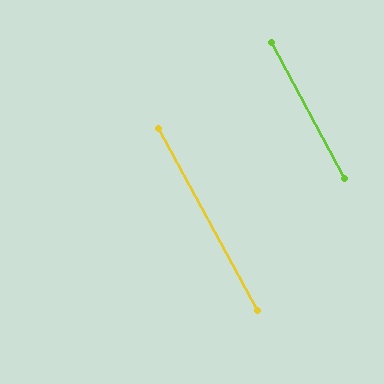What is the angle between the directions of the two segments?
Approximately 0 degrees.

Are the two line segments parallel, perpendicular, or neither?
Parallel — their directions differ by only 0.1°.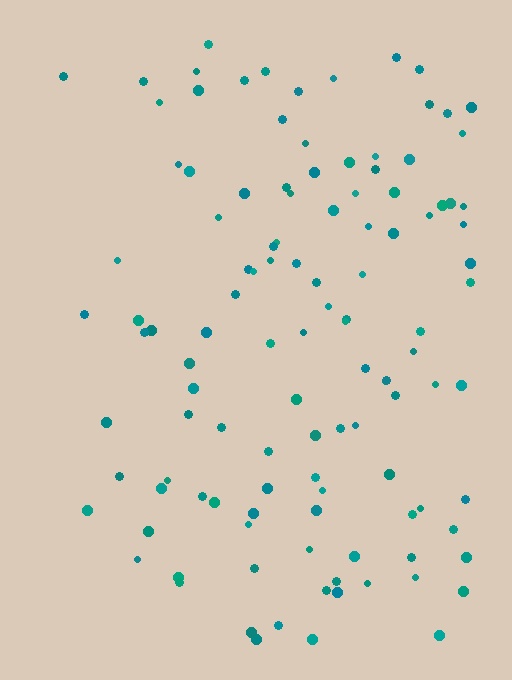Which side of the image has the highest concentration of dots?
The right.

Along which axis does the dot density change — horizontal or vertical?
Horizontal.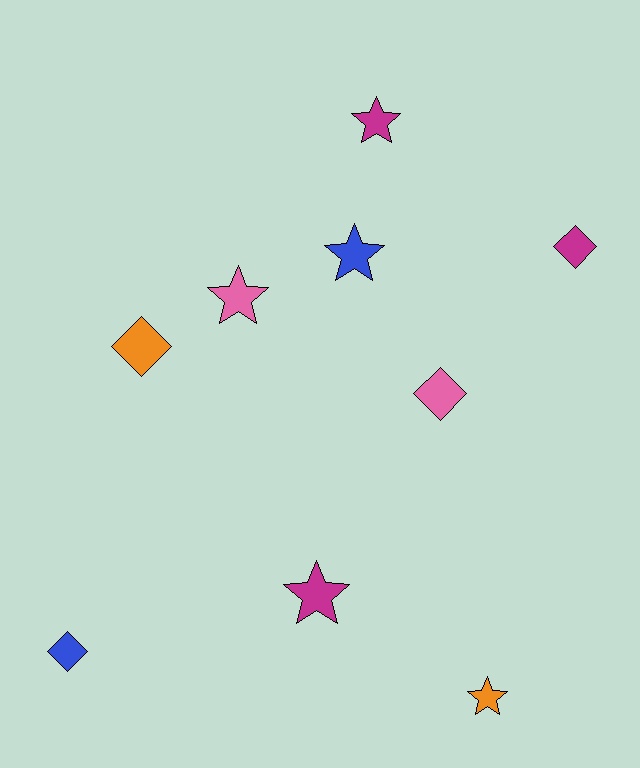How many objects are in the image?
There are 9 objects.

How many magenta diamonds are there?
There is 1 magenta diamond.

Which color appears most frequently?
Magenta, with 3 objects.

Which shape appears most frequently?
Star, with 5 objects.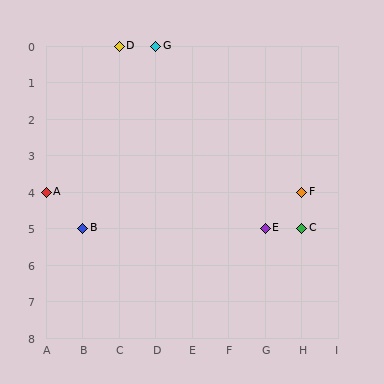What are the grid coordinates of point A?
Point A is at grid coordinates (A, 4).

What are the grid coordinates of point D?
Point D is at grid coordinates (C, 0).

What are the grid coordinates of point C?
Point C is at grid coordinates (H, 5).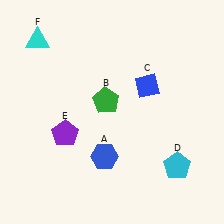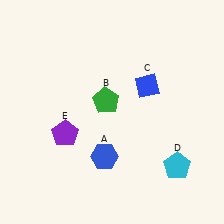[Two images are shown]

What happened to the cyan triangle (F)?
The cyan triangle (F) was removed in Image 2. It was in the top-left area of Image 1.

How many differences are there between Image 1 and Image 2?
There is 1 difference between the two images.